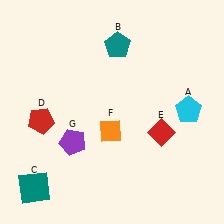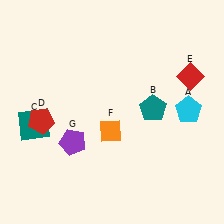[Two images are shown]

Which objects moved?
The objects that moved are: the teal pentagon (B), the teal square (C), the red diamond (E).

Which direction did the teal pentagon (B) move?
The teal pentagon (B) moved down.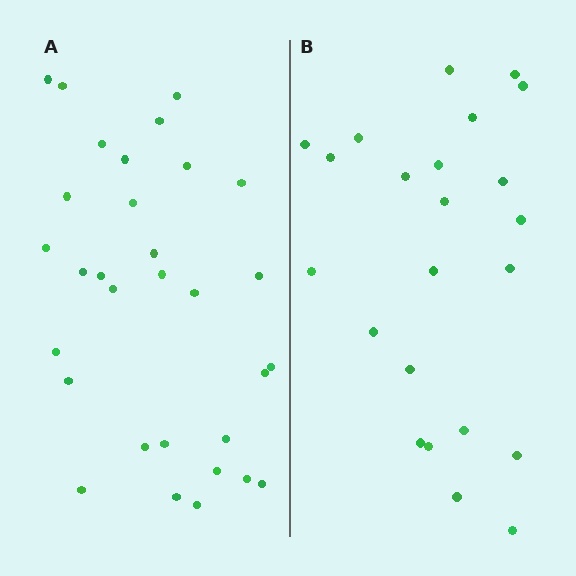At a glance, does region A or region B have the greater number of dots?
Region A (the left region) has more dots.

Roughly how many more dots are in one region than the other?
Region A has roughly 8 or so more dots than region B.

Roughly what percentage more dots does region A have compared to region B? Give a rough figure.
About 35% more.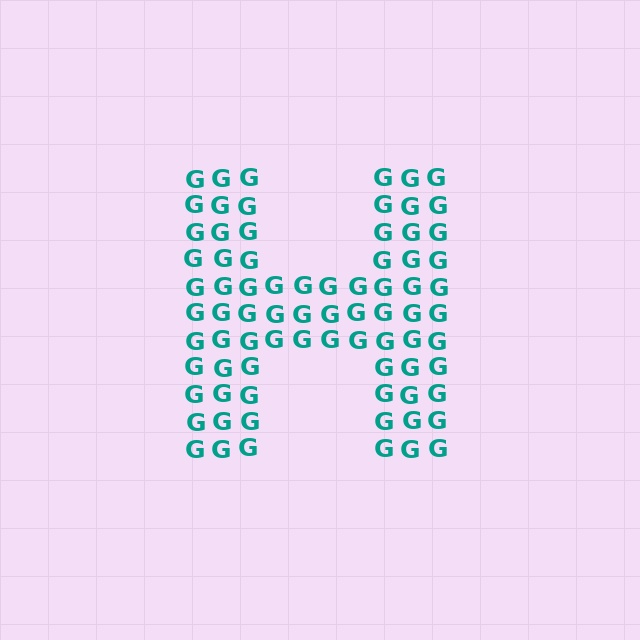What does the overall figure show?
The overall figure shows the letter H.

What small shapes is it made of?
It is made of small letter G's.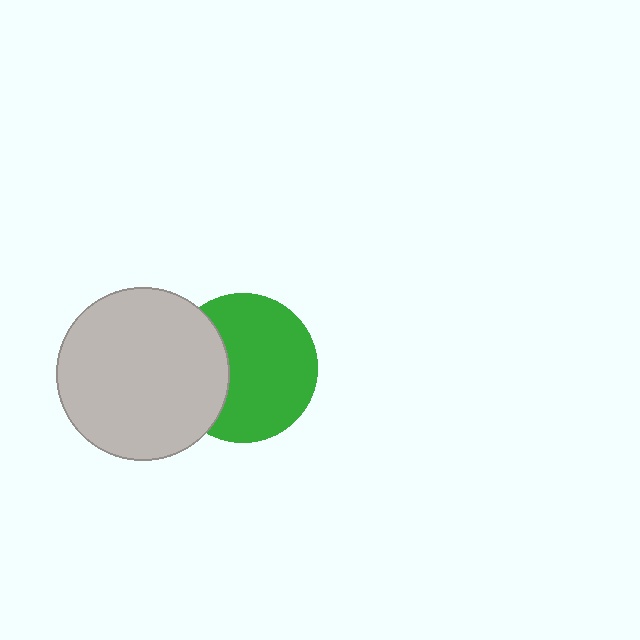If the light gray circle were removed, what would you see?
You would see the complete green circle.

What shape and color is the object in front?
The object in front is a light gray circle.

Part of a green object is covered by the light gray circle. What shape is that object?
It is a circle.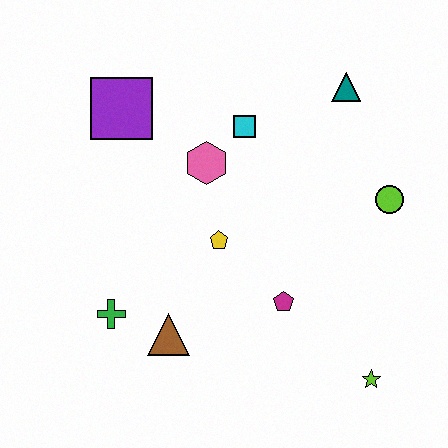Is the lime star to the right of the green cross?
Yes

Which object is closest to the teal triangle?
The cyan square is closest to the teal triangle.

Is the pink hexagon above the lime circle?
Yes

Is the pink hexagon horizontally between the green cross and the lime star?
Yes